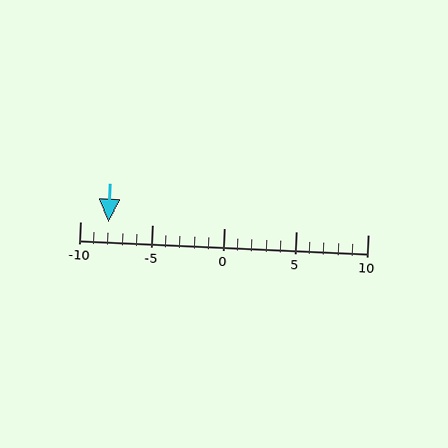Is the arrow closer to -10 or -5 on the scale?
The arrow is closer to -10.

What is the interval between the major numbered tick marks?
The major tick marks are spaced 5 units apart.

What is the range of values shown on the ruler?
The ruler shows values from -10 to 10.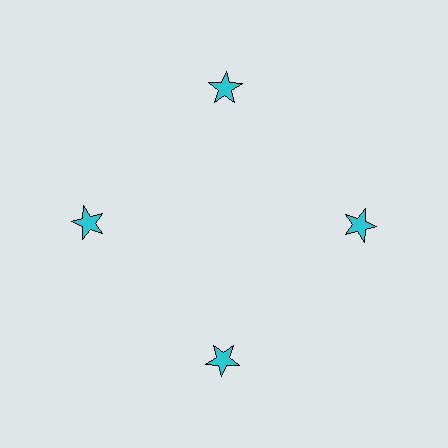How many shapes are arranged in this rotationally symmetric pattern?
There are 4 shapes, arranged in 4 groups of 1.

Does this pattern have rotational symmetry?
Yes, this pattern has 4-fold rotational symmetry. It looks the same after rotating 90 degrees around the center.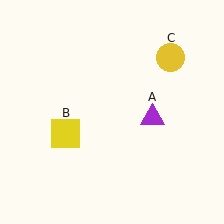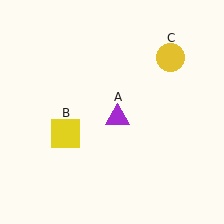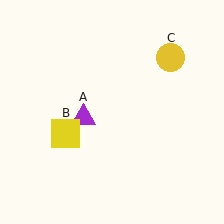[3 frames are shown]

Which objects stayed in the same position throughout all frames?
Yellow square (object B) and yellow circle (object C) remained stationary.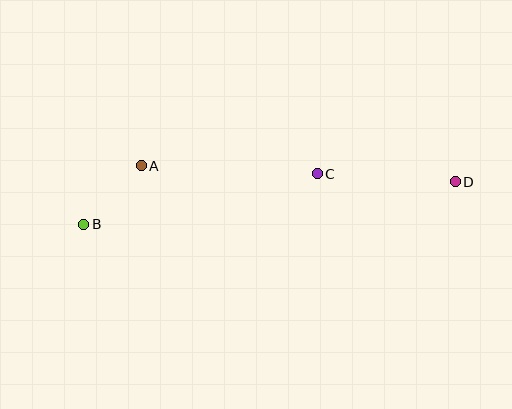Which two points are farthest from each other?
Points B and D are farthest from each other.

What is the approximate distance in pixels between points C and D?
The distance between C and D is approximately 138 pixels.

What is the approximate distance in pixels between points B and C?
The distance between B and C is approximately 239 pixels.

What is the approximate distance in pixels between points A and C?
The distance between A and C is approximately 176 pixels.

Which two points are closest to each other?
Points A and B are closest to each other.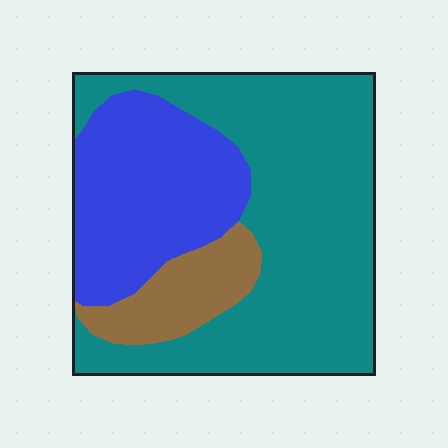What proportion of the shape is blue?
Blue takes up about one third (1/3) of the shape.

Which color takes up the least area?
Brown, at roughly 10%.